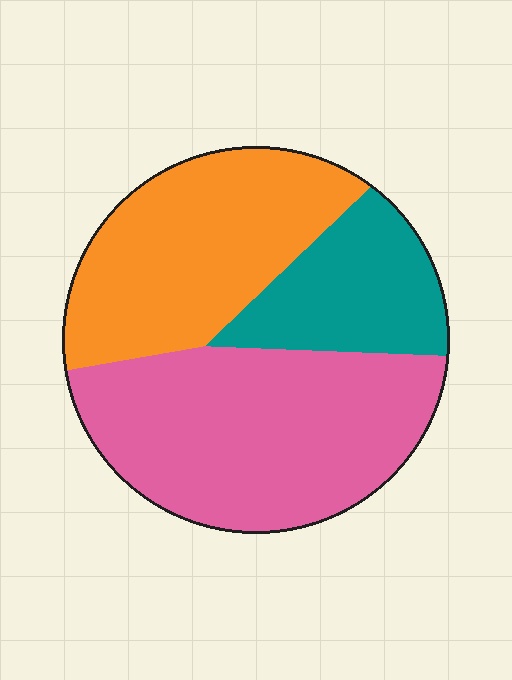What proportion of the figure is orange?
Orange covers about 35% of the figure.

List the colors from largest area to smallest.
From largest to smallest: pink, orange, teal.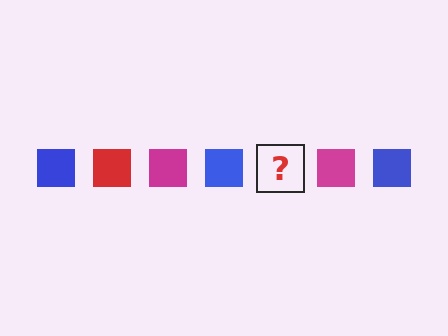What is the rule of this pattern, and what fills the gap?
The rule is that the pattern cycles through blue, red, magenta squares. The gap should be filled with a red square.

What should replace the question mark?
The question mark should be replaced with a red square.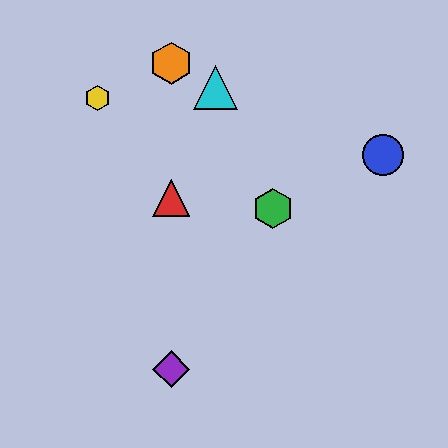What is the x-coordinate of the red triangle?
The red triangle is at x≈171.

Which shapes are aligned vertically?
The red triangle, the purple diamond, the orange hexagon are aligned vertically.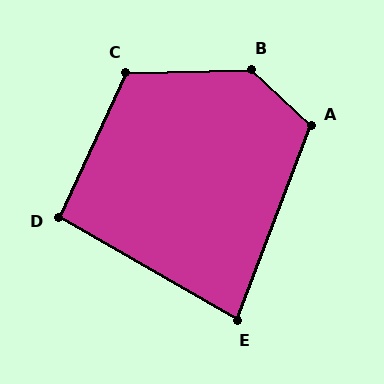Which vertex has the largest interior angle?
B, at approximately 135 degrees.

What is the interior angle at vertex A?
Approximately 113 degrees (obtuse).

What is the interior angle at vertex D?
Approximately 95 degrees (approximately right).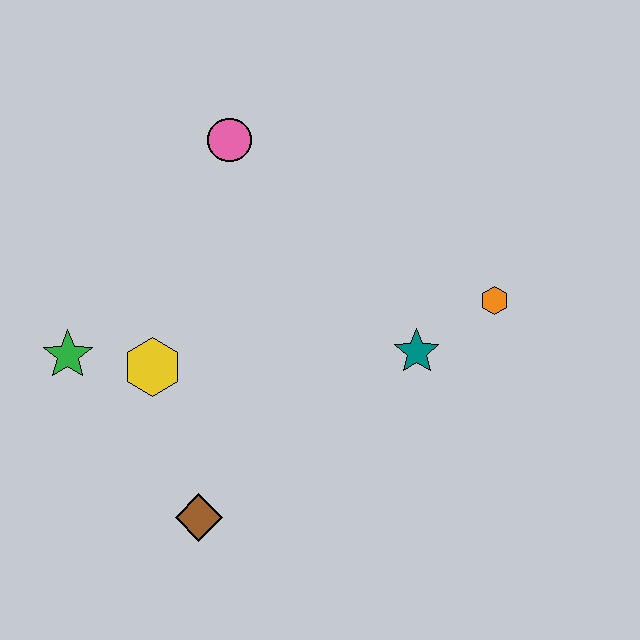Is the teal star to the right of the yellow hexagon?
Yes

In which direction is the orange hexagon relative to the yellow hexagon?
The orange hexagon is to the right of the yellow hexagon.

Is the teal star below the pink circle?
Yes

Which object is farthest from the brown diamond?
The pink circle is farthest from the brown diamond.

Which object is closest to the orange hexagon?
The teal star is closest to the orange hexagon.